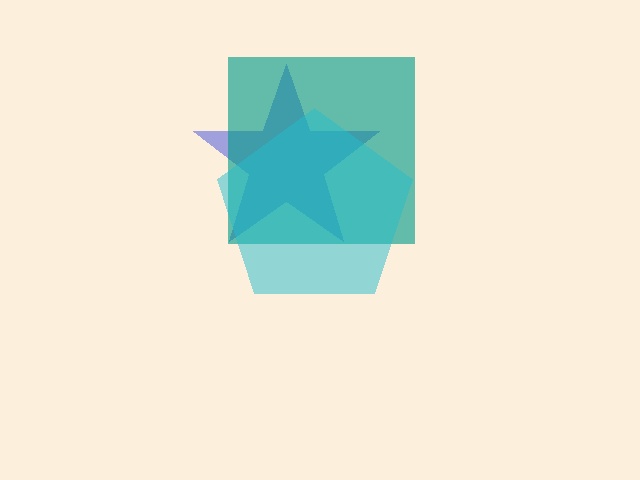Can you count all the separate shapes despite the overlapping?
Yes, there are 3 separate shapes.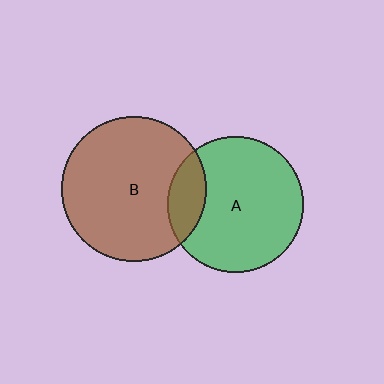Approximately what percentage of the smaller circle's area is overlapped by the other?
Approximately 15%.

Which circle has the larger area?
Circle B (brown).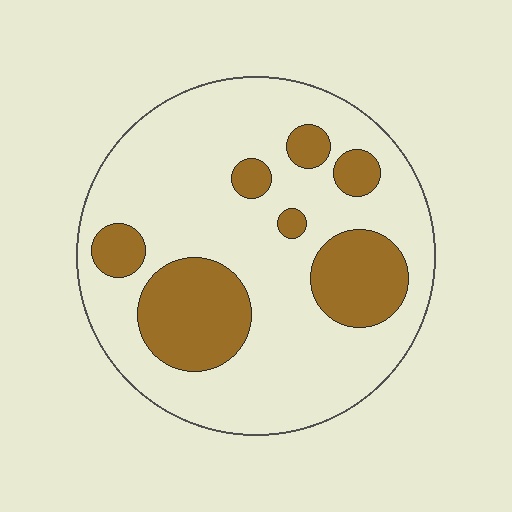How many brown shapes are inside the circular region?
7.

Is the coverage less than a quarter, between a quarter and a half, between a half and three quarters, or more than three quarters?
Between a quarter and a half.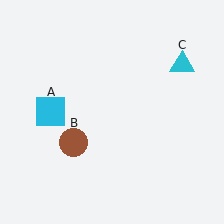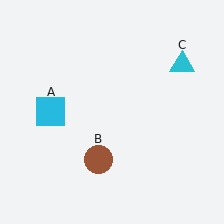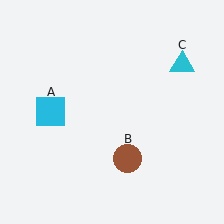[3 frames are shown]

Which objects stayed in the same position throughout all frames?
Cyan square (object A) and cyan triangle (object C) remained stationary.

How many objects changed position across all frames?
1 object changed position: brown circle (object B).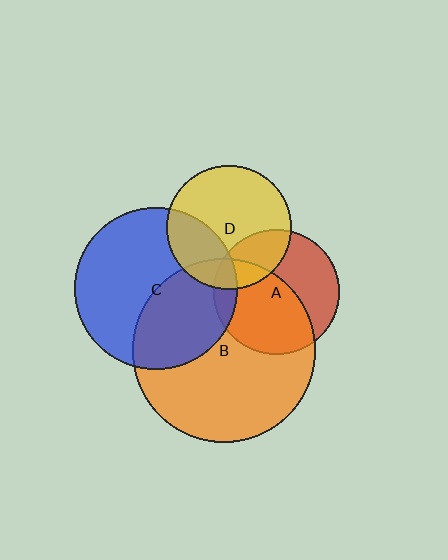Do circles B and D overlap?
Yes.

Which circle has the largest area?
Circle B (orange).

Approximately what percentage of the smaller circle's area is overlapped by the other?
Approximately 15%.